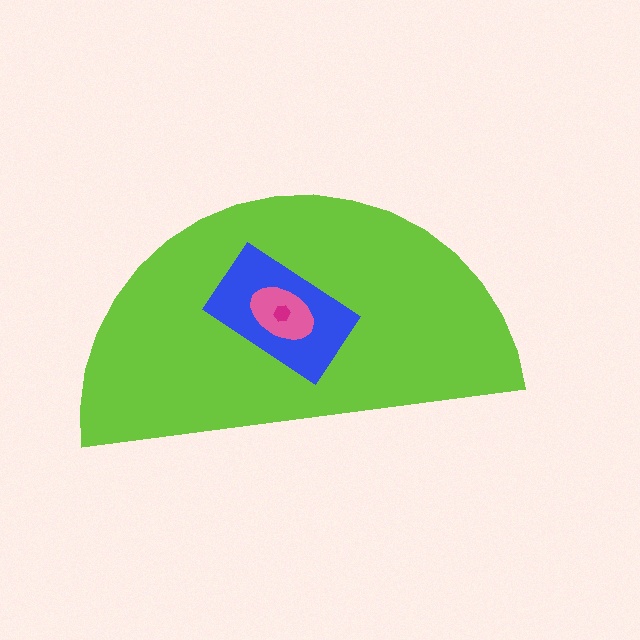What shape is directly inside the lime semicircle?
The blue rectangle.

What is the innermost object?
The magenta hexagon.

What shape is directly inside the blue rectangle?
The pink ellipse.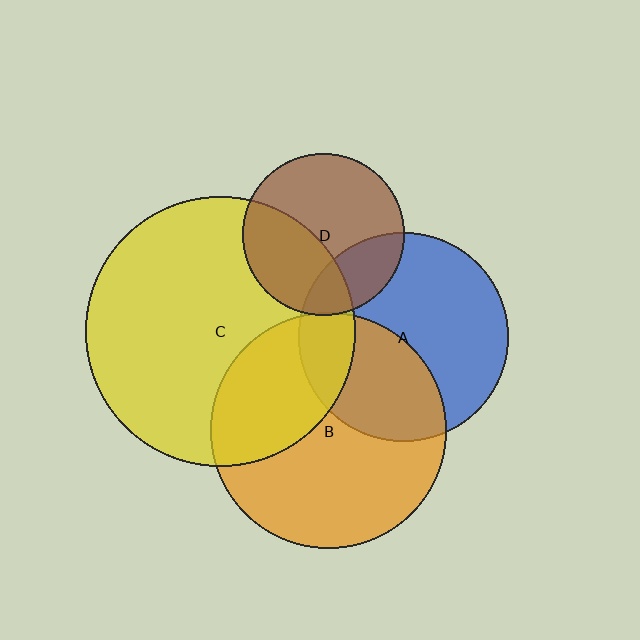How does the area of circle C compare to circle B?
Approximately 1.3 times.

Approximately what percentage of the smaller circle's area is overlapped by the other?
Approximately 35%.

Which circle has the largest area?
Circle C (yellow).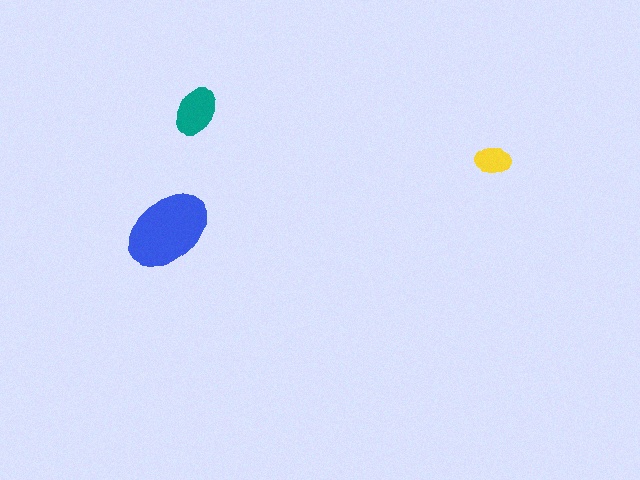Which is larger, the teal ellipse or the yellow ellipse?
The teal one.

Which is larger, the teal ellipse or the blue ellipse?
The blue one.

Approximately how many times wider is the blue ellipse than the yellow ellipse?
About 2.5 times wider.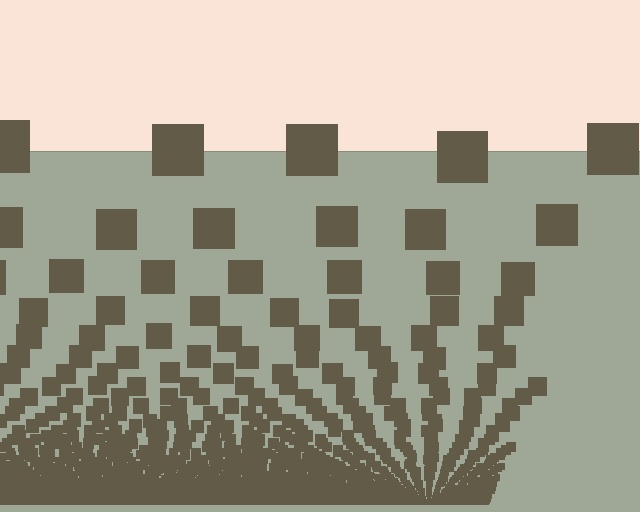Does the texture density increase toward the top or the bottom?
Density increases toward the bottom.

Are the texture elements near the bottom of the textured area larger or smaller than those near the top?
Smaller. The gradient is inverted — elements near the bottom are smaller and denser.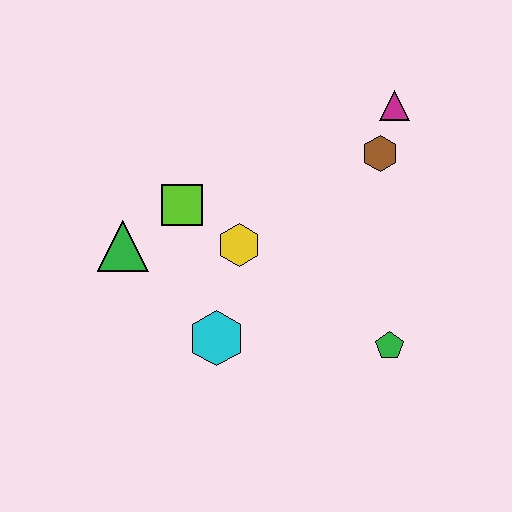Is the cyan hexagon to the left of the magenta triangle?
Yes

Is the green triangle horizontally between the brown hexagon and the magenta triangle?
No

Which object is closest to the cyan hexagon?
The yellow hexagon is closest to the cyan hexagon.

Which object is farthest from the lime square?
The green pentagon is farthest from the lime square.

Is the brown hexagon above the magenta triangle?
No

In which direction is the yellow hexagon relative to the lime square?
The yellow hexagon is to the right of the lime square.